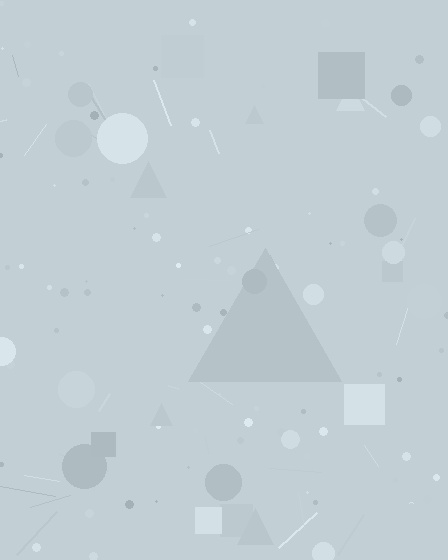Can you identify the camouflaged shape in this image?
The camouflaged shape is a triangle.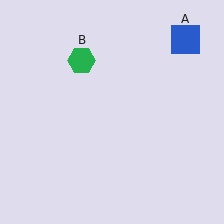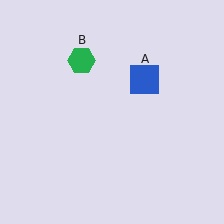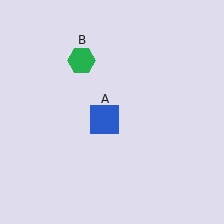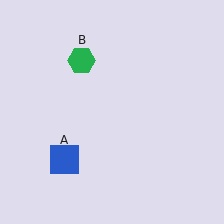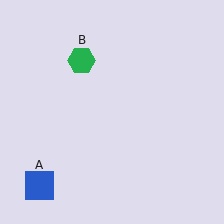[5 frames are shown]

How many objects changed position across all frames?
1 object changed position: blue square (object A).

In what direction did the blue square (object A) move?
The blue square (object A) moved down and to the left.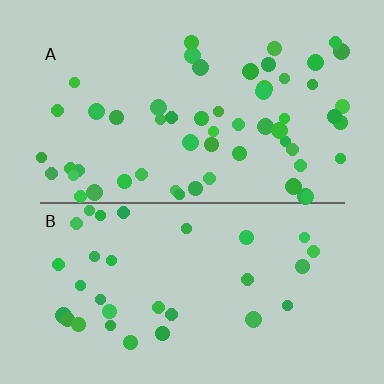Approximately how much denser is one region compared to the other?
Approximately 1.8× — region A over region B.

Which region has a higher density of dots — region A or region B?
A (the top).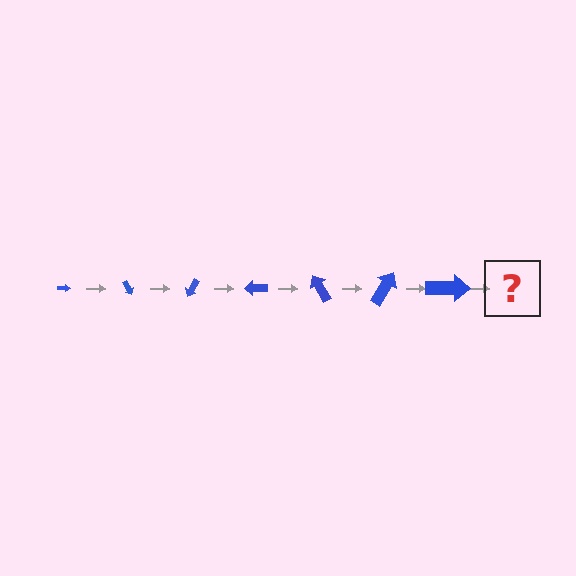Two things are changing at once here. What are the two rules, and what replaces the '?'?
The two rules are that the arrow grows larger each step and it rotates 60 degrees each step. The '?' should be an arrow, larger than the previous one and rotated 420 degrees from the start.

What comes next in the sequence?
The next element should be an arrow, larger than the previous one and rotated 420 degrees from the start.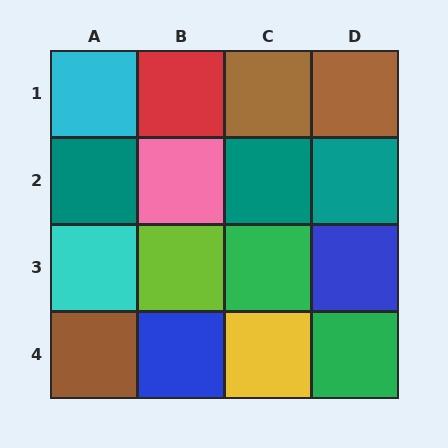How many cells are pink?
1 cell is pink.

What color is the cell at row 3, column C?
Green.